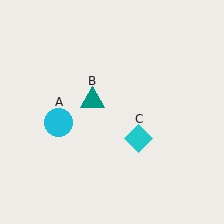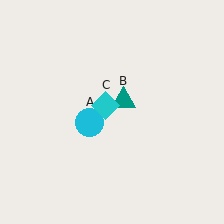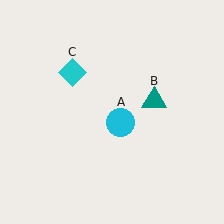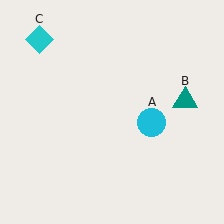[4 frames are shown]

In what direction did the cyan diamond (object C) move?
The cyan diamond (object C) moved up and to the left.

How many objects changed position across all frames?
3 objects changed position: cyan circle (object A), teal triangle (object B), cyan diamond (object C).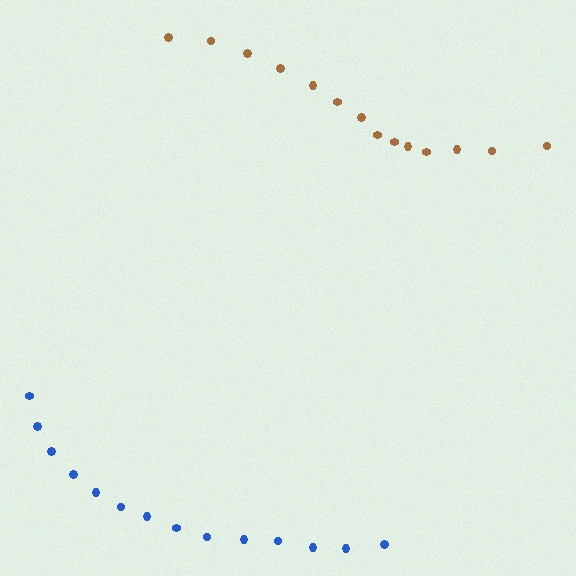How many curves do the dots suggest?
There are 2 distinct paths.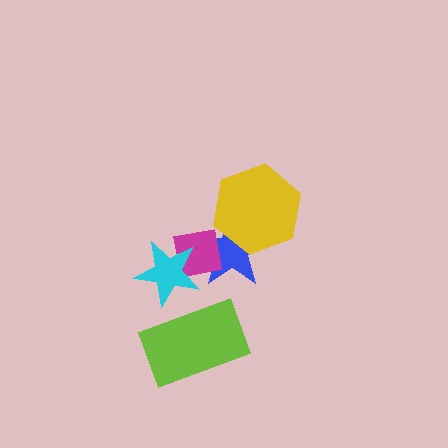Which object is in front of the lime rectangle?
The cyan star is in front of the lime rectangle.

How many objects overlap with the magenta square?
2 objects overlap with the magenta square.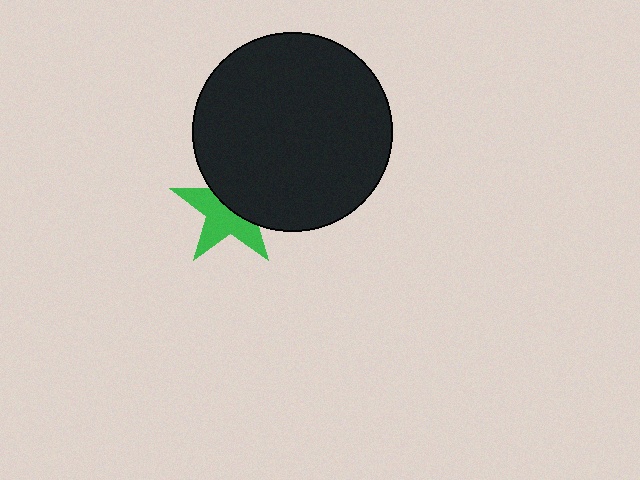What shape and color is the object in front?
The object in front is a black circle.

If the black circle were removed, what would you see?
You would see the complete green star.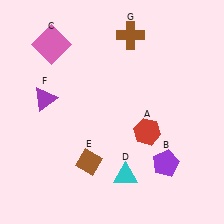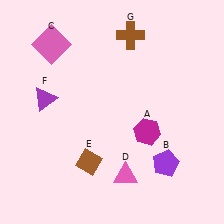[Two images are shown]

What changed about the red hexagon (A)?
In Image 1, A is red. In Image 2, it changed to magenta.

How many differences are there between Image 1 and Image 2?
There are 2 differences between the two images.